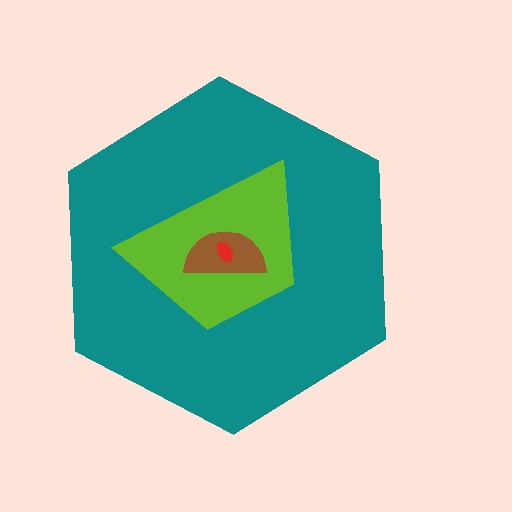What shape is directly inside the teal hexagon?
The lime trapezoid.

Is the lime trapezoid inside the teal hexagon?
Yes.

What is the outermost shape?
The teal hexagon.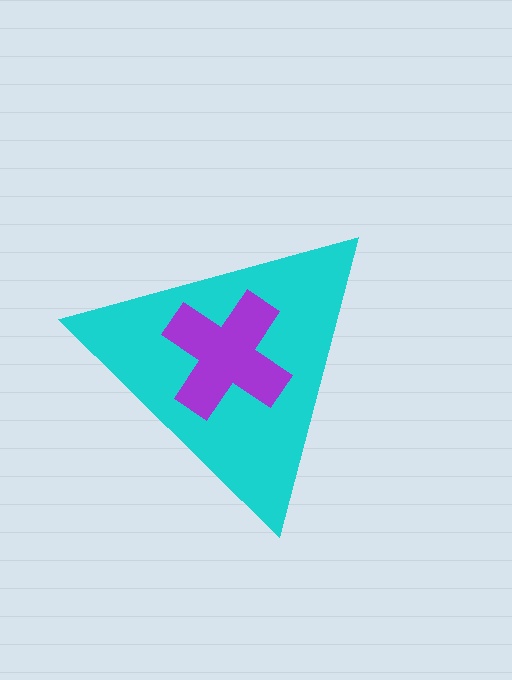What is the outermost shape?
The cyan triangle.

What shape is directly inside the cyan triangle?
The purple cross.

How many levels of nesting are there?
2.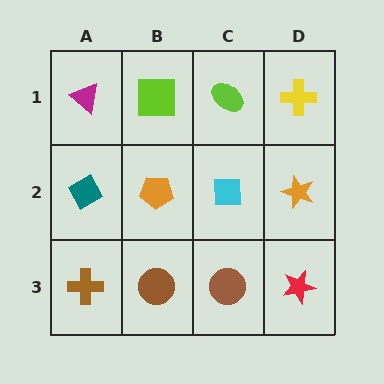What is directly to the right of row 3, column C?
A red star.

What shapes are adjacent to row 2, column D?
A yellow cross (row 1, column D), a red star (row 3, column D), a cyan square (row 2, column C).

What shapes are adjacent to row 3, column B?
An orange pentagon (row 2, column B), a brown cross (row 3, column A), a brown circle (row 3, column C).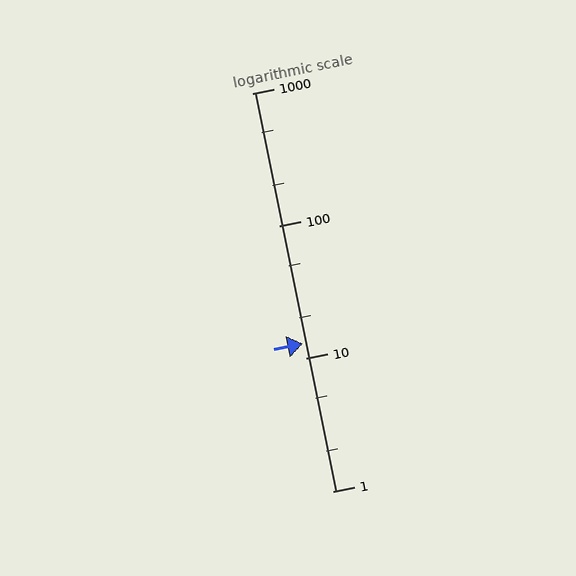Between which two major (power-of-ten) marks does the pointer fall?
The pointer is between 10 and 100.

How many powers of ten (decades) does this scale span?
The scale spans 3 decades, from 1 to 1000.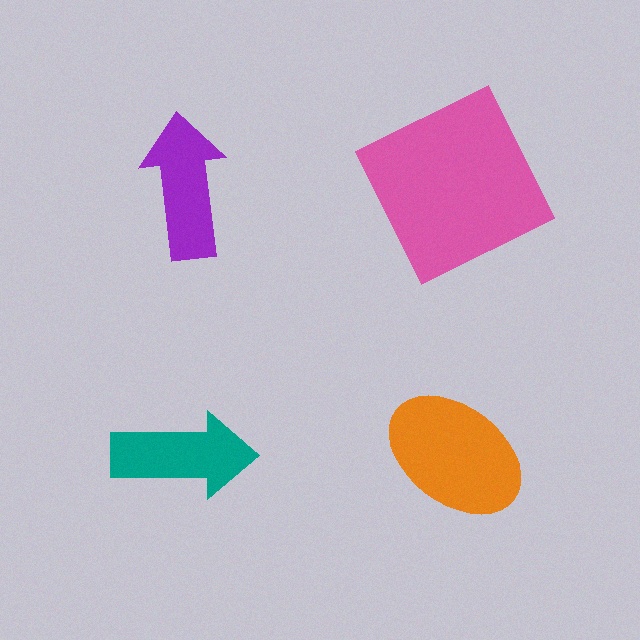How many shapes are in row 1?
2 shapes.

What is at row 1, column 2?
A pink square.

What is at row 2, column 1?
A teal arrow.